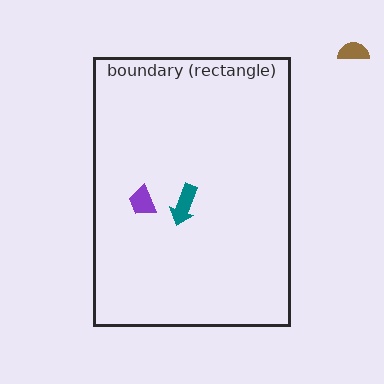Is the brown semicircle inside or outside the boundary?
Outside.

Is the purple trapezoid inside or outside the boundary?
Inside.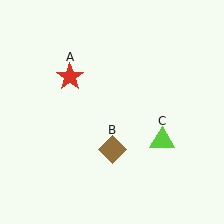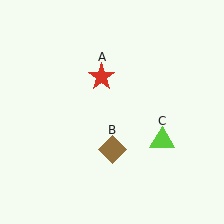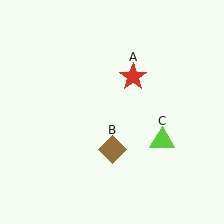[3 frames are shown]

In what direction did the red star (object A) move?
The red star (object A) moved right.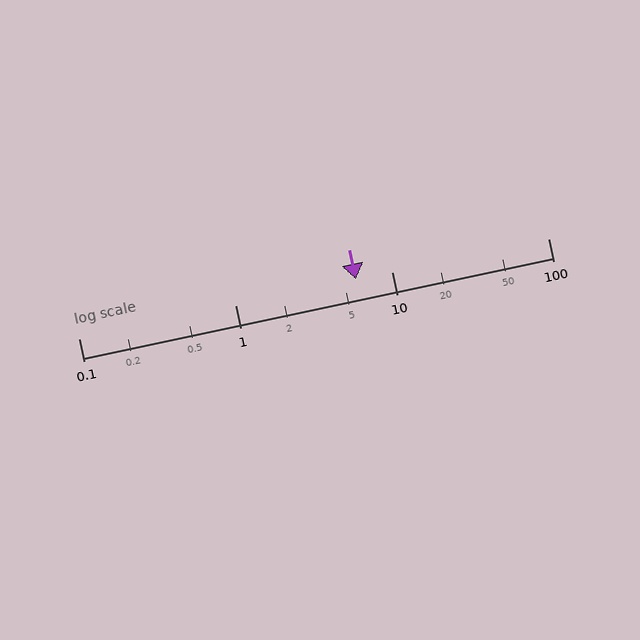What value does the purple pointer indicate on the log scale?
The pointer indicates approximately 5.9.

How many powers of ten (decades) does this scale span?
The scale spans 3 decades, from 0.1 to 100.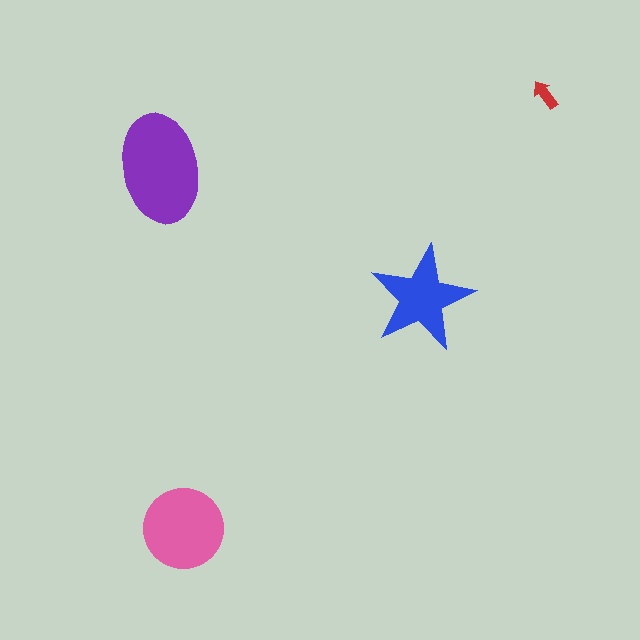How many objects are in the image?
There are 4 objects in the image.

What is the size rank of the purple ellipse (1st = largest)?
1st.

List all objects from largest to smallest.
The purple ellipse, the pink circle, the blue star, the red arrow.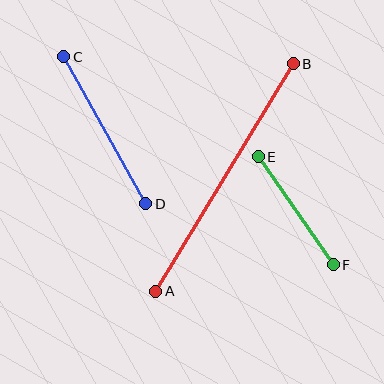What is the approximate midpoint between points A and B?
The midpoint is at approximately (225, 178) pixels.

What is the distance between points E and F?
The distance is approximately 131 pixels.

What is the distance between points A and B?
The distance is approximately 266 pixels.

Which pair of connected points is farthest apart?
Points A and B are farthest apart.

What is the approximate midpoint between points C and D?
The midpoint is at approximately (105, 130) pixels.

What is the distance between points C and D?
The distance is approximately 168 pixels.